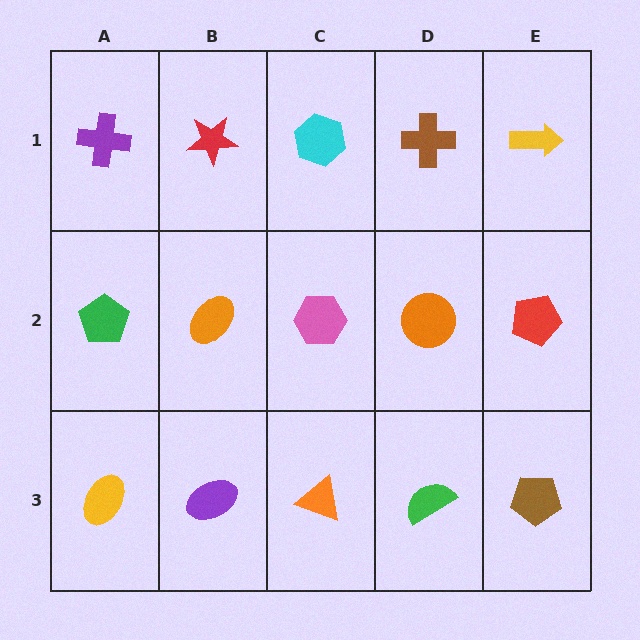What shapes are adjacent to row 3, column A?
A green pentagon (row 2, column A), a purple ellipse (row 3, column B).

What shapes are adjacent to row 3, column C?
A pink hexagon (row 2, column C), a purple ellipse (row 3, column B), a green semicircle (row 3, column D).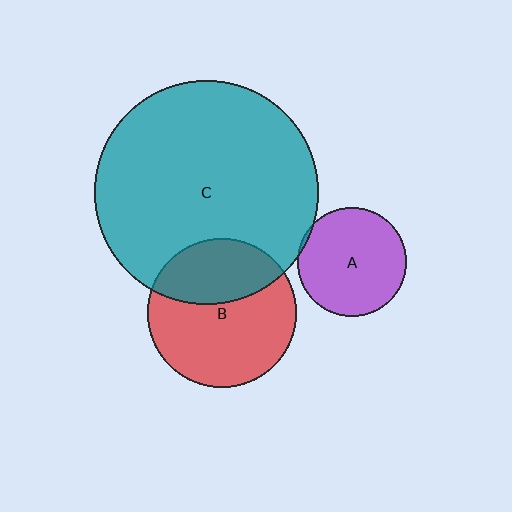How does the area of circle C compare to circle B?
Approximately 2.3 times.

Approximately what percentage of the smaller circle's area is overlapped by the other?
Approximately 5%.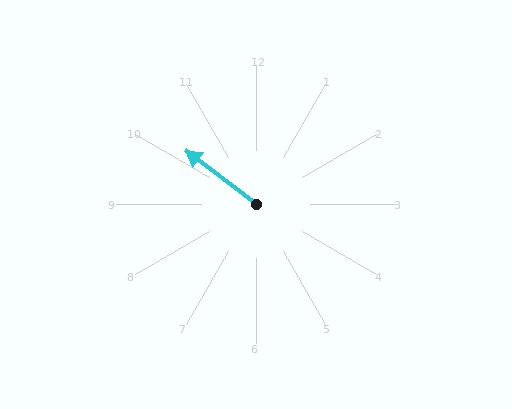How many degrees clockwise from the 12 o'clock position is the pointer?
Approximately 307 degrees.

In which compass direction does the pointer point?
Northwest.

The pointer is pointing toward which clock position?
Roughly 10 o'clock.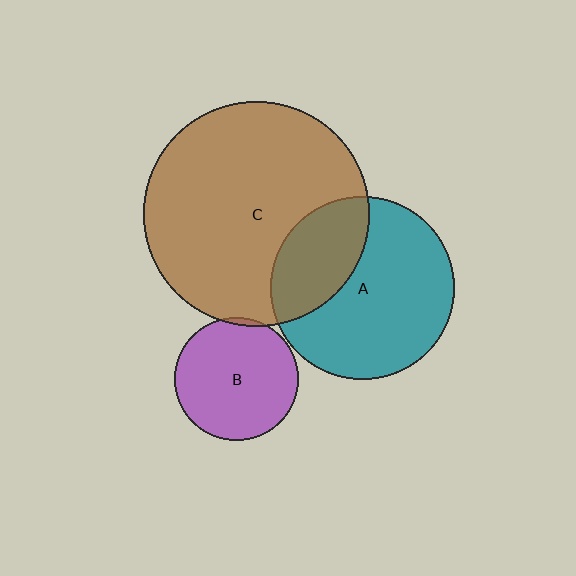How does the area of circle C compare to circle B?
Approximately 3.4 times.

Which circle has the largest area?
Circle C (brown).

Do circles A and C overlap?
Yes.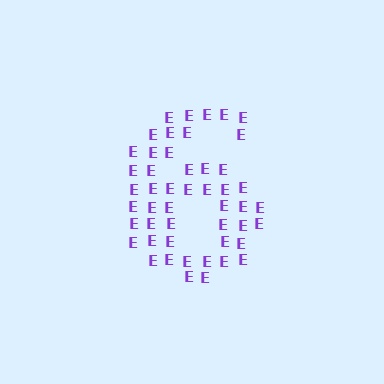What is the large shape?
The large shape is the digit 6.